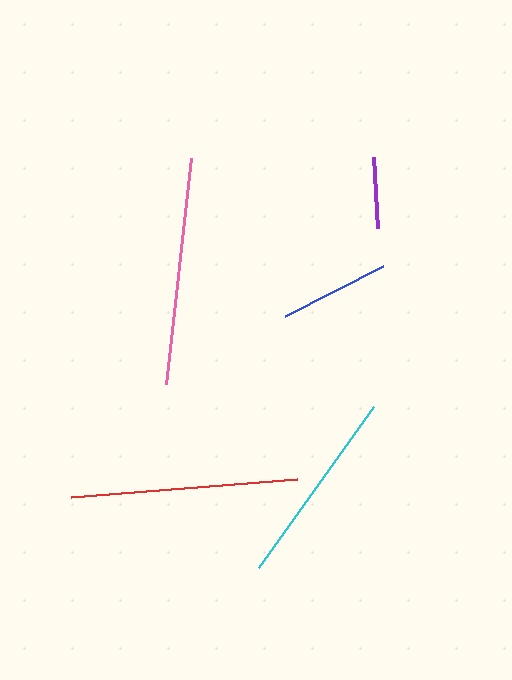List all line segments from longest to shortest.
From longest to shortest: pink, red, cyan, blue, purple.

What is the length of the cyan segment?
The cyan segment is approximately 198 pixels long.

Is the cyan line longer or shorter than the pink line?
The pink line is longer than the cyan line.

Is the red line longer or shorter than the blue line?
The red line is longer than the blue line.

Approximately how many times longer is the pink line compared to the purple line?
The pink line is approximately 3.2 times the length of the purple line.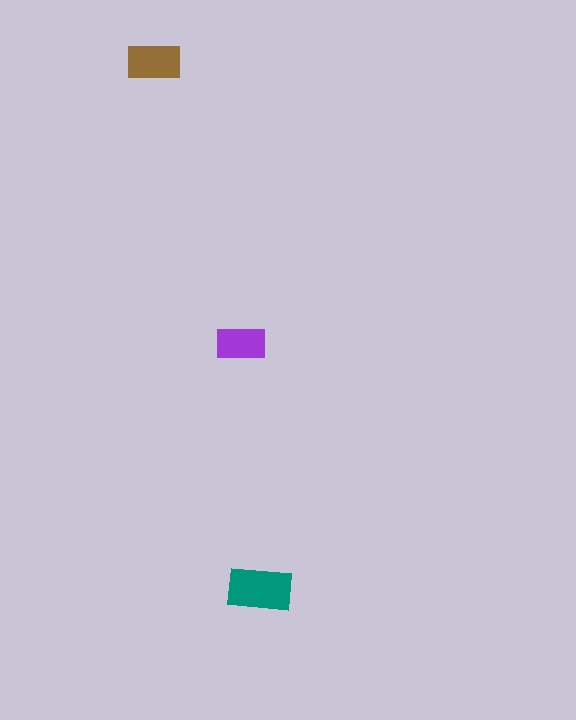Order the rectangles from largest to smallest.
the teal one, the brown one, the purple one.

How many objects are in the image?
There are 3 objects in the image.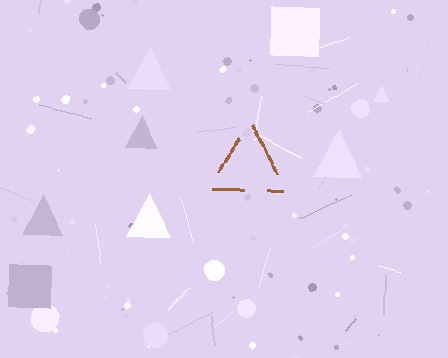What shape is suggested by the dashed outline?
The dashed outline suggests a triangle.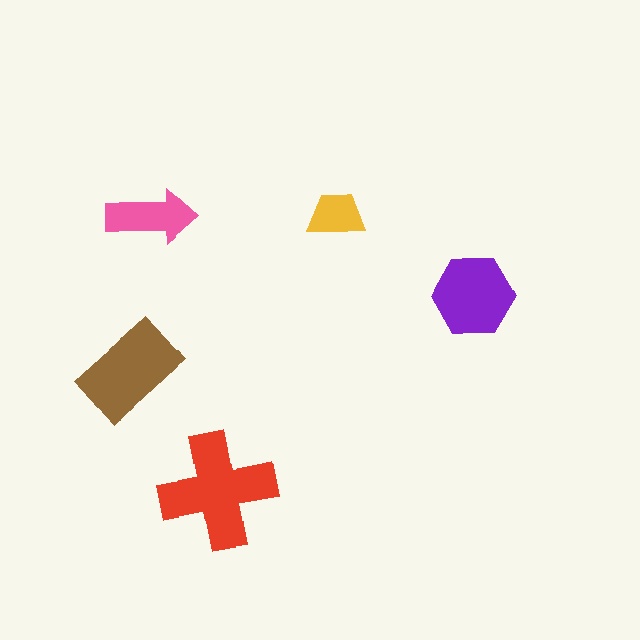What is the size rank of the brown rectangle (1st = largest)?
2nd.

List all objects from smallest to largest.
The yellow trapezoid, the pink arrow, the purple hexagon, the brown rectangle, the red cross.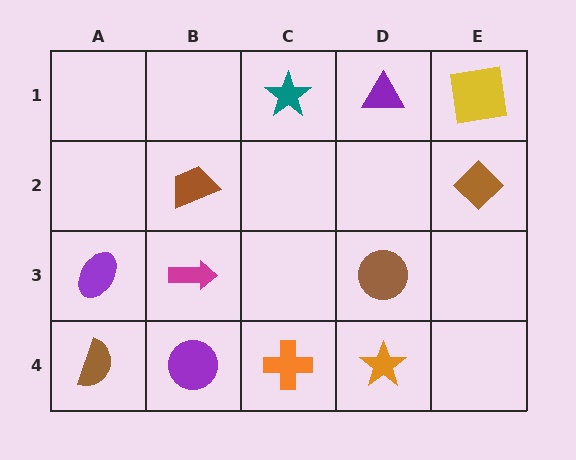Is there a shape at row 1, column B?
No, that cell is empty.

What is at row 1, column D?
A purple triangle.